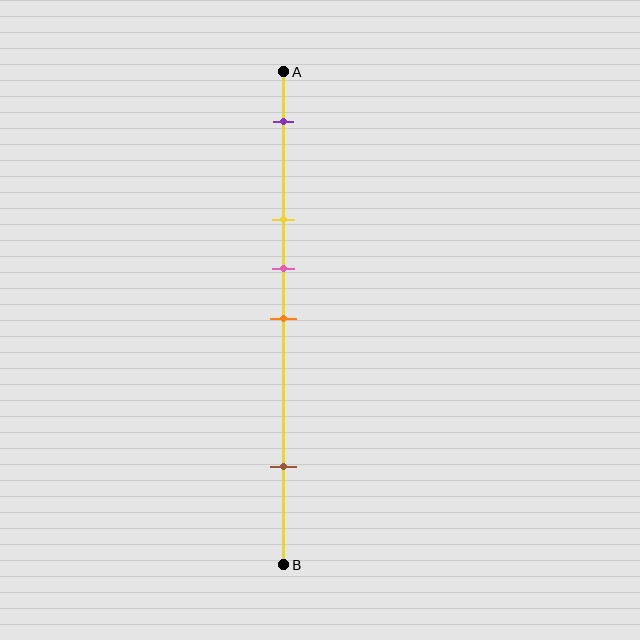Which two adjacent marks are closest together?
The pink and orange marks are the closest adjacent pair.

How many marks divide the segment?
There are 5 marks dividing the segment.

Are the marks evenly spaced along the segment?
No, the marks are not evenly spaced.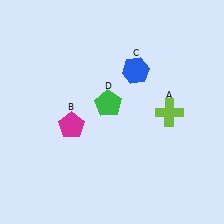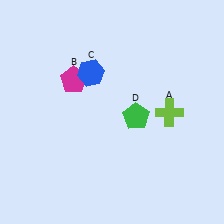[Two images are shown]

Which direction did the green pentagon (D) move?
The green pentagon (D) moved right.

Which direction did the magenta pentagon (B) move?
The magenta pentagon (B) moved up.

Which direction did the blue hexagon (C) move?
The blue hexagon (C) moved left.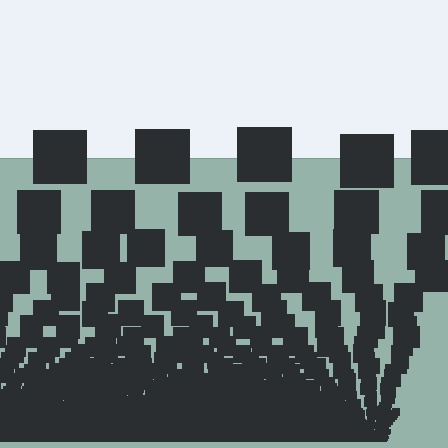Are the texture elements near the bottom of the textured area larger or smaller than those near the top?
Smaller. The gradient is inverted — elements near the bottom are smaller and denser.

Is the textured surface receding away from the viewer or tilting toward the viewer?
The surface appears to tilt toward the viewer. Texture elements get larger and sparser toward the top.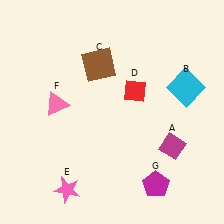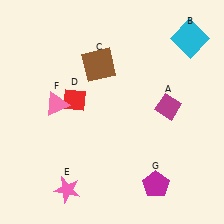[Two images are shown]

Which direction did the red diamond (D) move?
The red diamond (D) moved left.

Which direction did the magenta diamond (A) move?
The magenta diamond (A) moved up.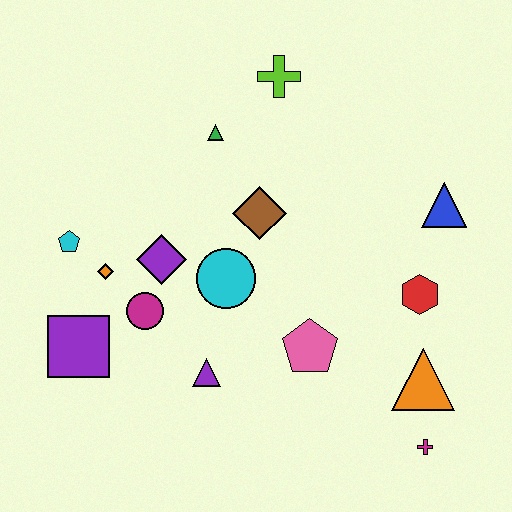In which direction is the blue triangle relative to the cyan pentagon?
The blue triangle is to the right of the cyan pentagon.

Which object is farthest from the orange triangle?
The cyan pentagon is farthest from the orange triangle.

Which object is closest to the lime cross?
The green triangle is closest to the lime cross.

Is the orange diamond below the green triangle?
Yes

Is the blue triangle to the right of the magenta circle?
Yes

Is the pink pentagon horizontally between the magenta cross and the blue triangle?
No